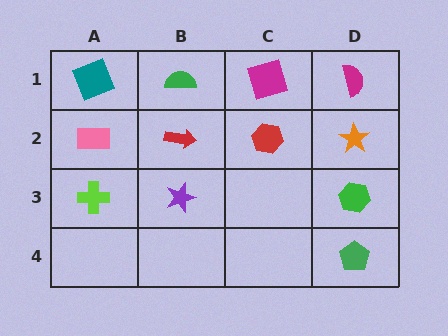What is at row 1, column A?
A teal square.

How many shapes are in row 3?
3 shapes.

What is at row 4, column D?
A green pentagon.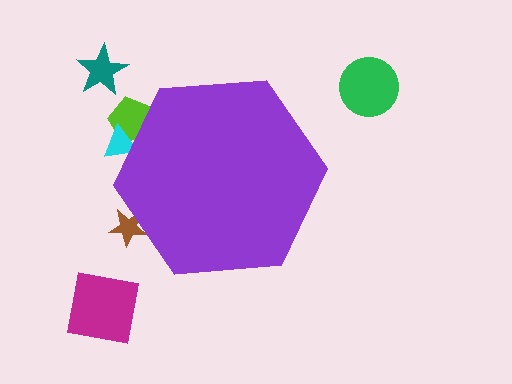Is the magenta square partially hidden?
No, the magenta square is fully visible.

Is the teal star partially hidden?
No, the teal star is fully visible.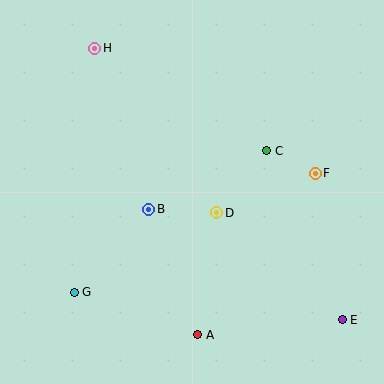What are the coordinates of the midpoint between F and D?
The midpoint between F and D is at (266, 193).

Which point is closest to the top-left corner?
Point H is closest to the top-left corner.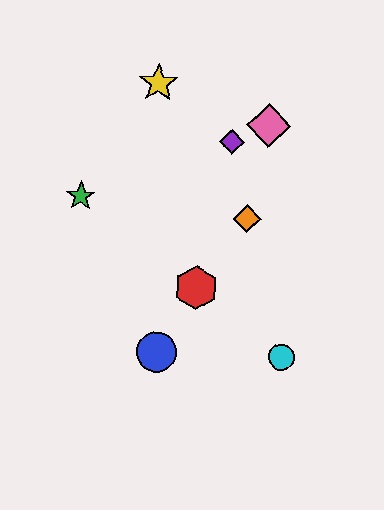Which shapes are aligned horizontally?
The blue circle, the cyan circle are aligned horizontally.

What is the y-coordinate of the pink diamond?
The pink diamond is at y≈126.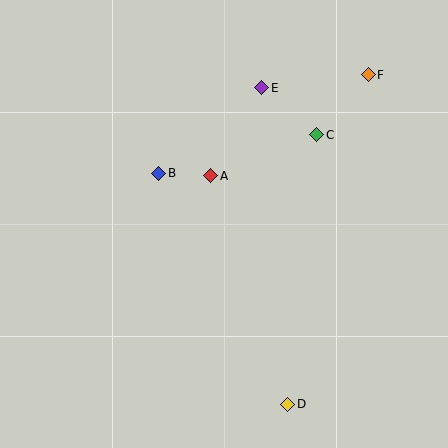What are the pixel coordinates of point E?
Point E is at (261, 88).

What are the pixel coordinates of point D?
Point D is at (288, 404).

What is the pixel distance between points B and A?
The distance between B and A is 52 pixels.